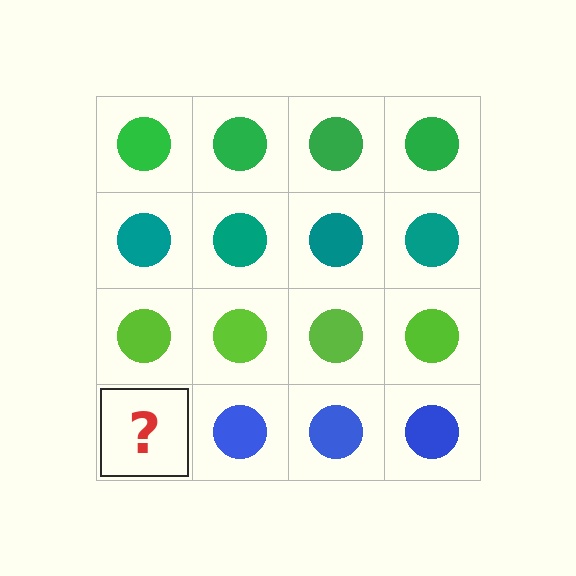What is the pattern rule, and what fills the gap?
The rule is that each row has a consistent color. The gap should be filled with a blue circle.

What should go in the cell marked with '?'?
The missing cell should contain a blue circle.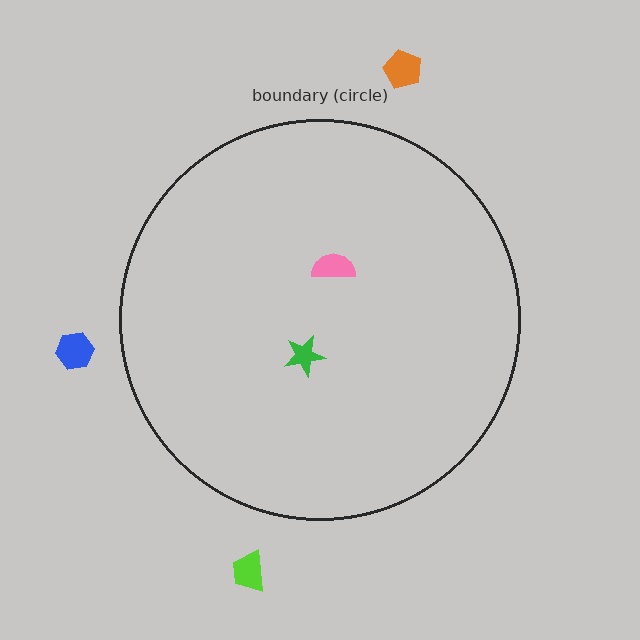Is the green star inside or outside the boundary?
Inside.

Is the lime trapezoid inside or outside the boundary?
Outside.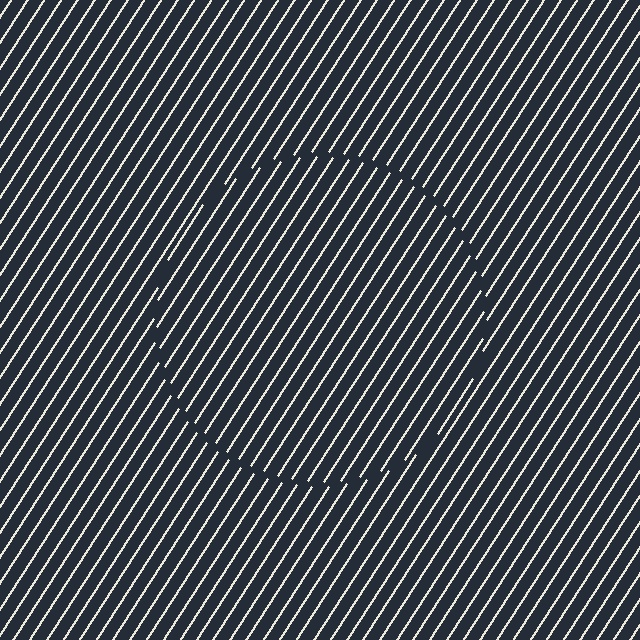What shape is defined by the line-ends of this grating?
An illusory circle. The interior of the shape contains the same grating, shifted by half a period — the contour is defined by the phase discontinuity where line-ends from the inner and outer gratings abut.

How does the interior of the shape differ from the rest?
The interior of the shape contains the same grating, shifted by half a period — the contour is defined by the phase discontinuity where line-ends from the inner and outer gratings abut.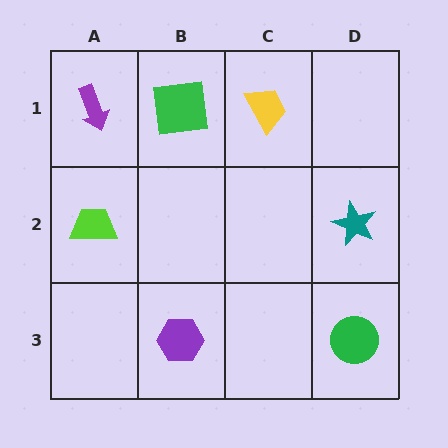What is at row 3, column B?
A purple hexagon.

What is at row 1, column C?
A yellow trapezoid.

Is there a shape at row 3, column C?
No, that cell is empty.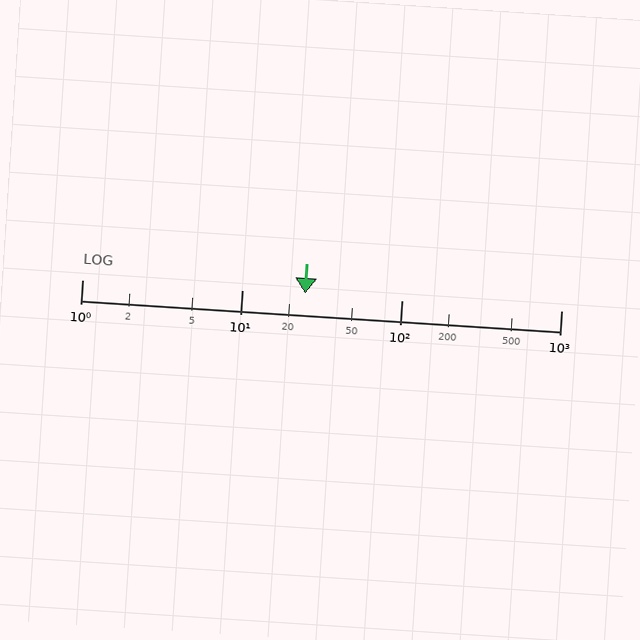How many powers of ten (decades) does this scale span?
The scale spans 3 decades, from 1 to 1000.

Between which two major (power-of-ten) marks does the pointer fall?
The pointer is between 10 and 100.